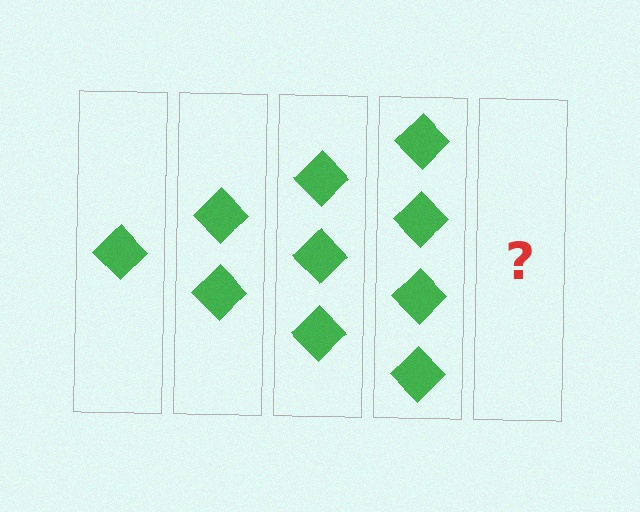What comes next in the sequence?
The next element should be 5 diamonds.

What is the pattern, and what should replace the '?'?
The pattern is that each step adds one more diamond. The '?' should be 5 diamonds.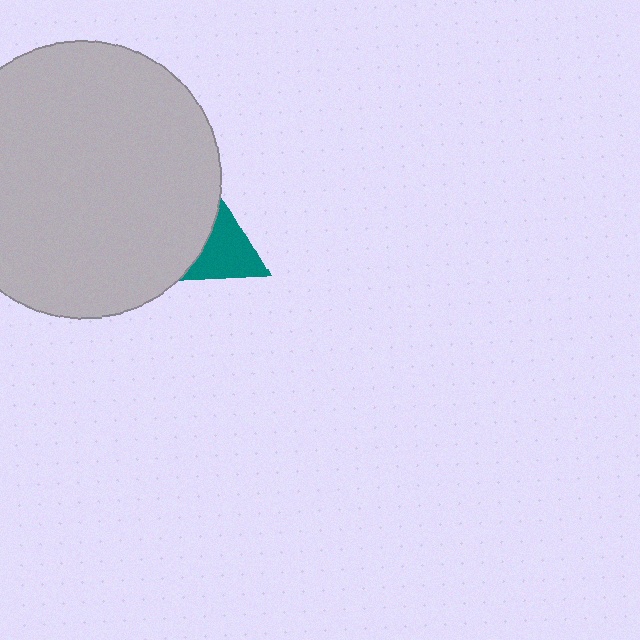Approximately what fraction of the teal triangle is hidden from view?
Roughly 60% of the teal triangle is hidden behind the light gray circle.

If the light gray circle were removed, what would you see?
You would see the complete teal triangle.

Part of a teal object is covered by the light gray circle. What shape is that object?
It is a triangle.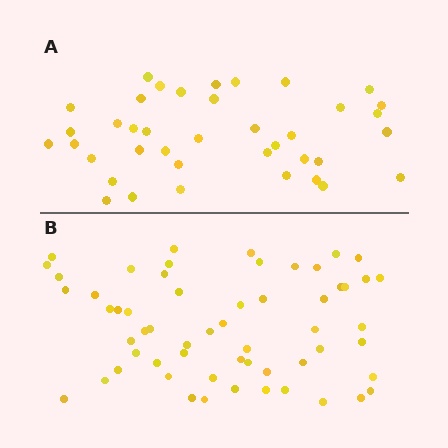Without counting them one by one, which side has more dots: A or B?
Region B (the bottom region) has more dots.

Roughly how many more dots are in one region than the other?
Region B has approximately 20 more dots than region A.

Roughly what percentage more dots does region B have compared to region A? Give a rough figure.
About 50% more.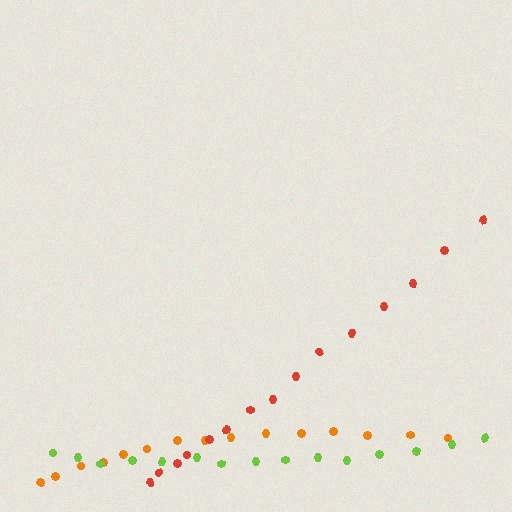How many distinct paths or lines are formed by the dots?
There are 3 distinct paths.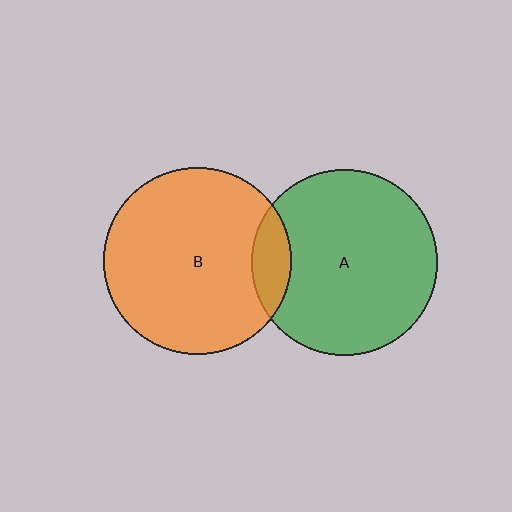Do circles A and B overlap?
Yes.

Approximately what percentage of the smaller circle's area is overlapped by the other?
Approximately 10%.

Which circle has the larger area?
Circle B (orange).